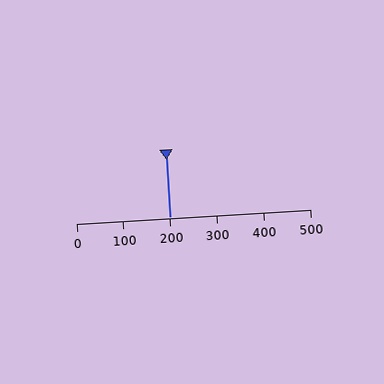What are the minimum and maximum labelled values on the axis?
The axis runs from 0 to 500.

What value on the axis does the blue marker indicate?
The marker indicates approximately 200.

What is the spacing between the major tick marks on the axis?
The major ticks are spaced 100 apart.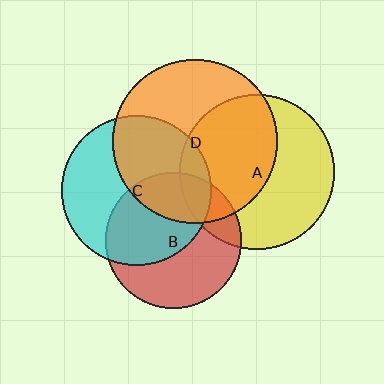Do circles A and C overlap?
Yes.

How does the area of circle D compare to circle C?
Approximately 1.2 times.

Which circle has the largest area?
Circle D (orange).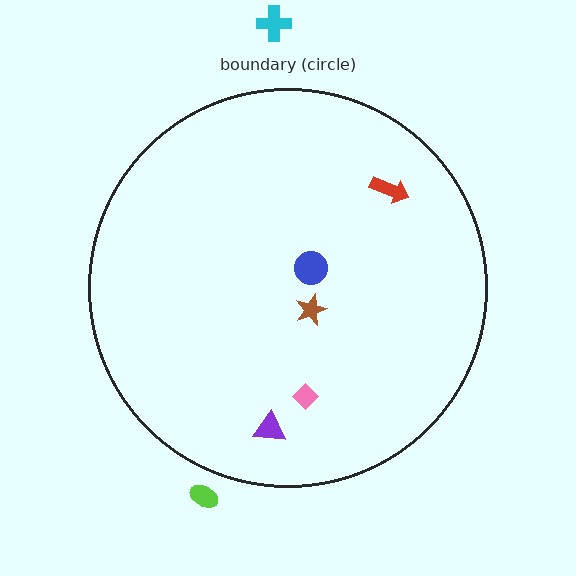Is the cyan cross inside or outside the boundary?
Outside.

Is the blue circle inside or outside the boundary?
Inside.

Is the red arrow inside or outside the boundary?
Inside.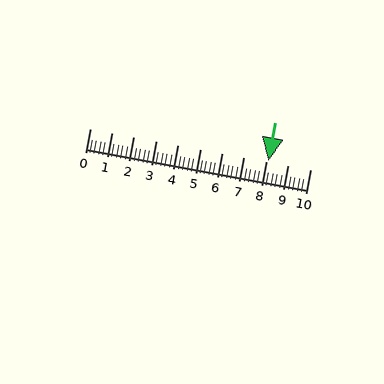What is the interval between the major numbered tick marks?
The major tick marks are spaced 1 units apart.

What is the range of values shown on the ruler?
The ruler shows values from 0 to 10.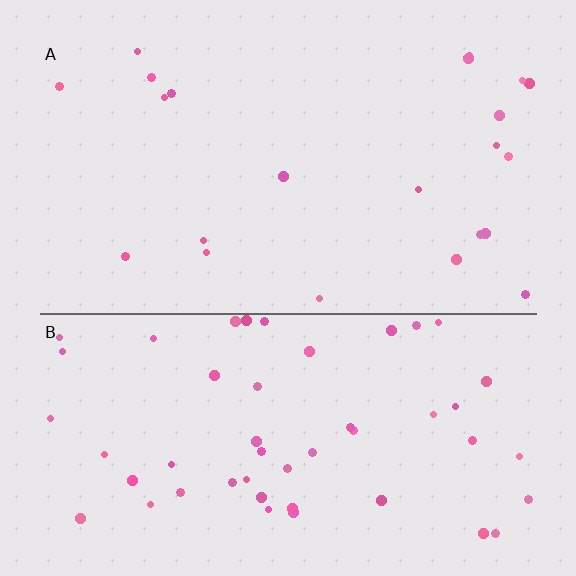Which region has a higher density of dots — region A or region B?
B (the bottom).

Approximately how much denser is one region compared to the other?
Approximately 2.2× — region B over region A.